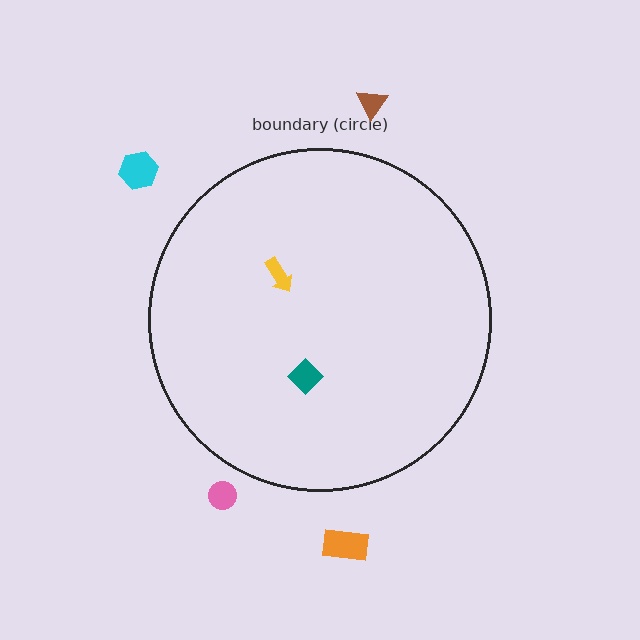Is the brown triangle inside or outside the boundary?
Outside.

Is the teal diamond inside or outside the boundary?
Inside.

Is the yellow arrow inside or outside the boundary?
Inside.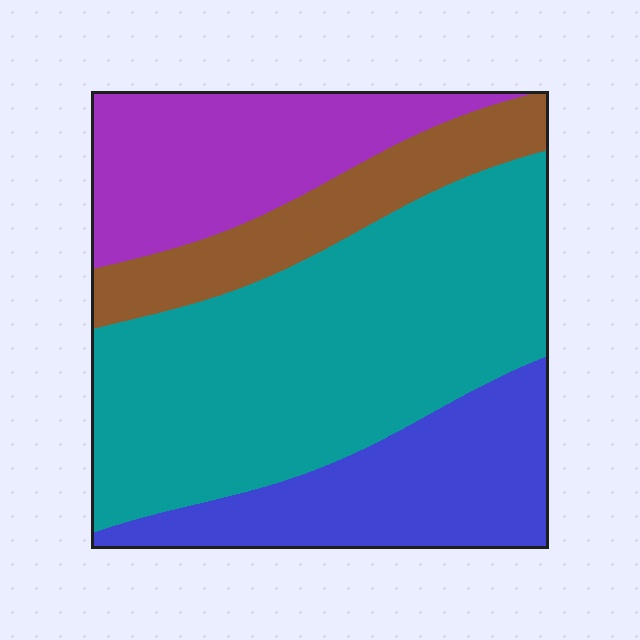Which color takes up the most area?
Teal, at roughly 45%.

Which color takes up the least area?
Brown, at roughly 15%.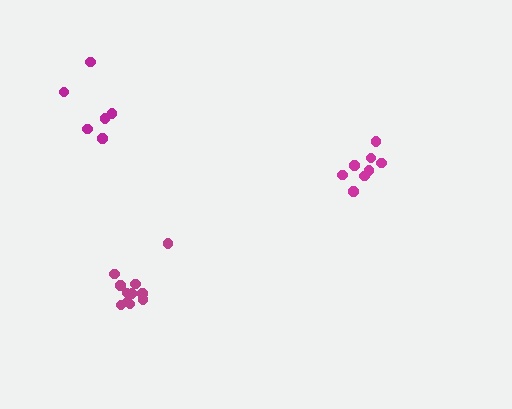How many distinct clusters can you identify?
There are 3 distinct clusters.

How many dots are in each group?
Group 1: 6 dots, Group 2: 11 dots, Group 3: 8 dots (25 total).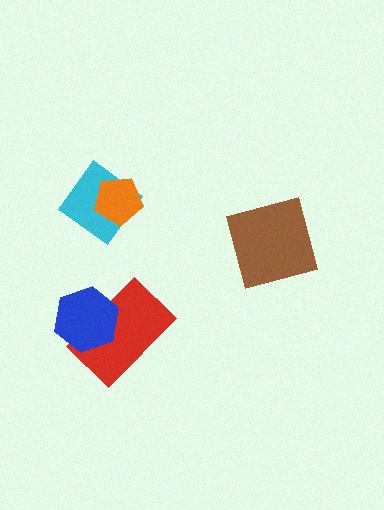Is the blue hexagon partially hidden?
No, no other shape covers it.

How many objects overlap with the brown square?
0 objects overlap with the brown square.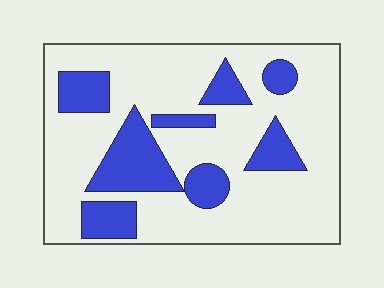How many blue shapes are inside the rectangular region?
8.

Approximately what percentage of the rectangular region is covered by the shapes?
Approximately 25%.